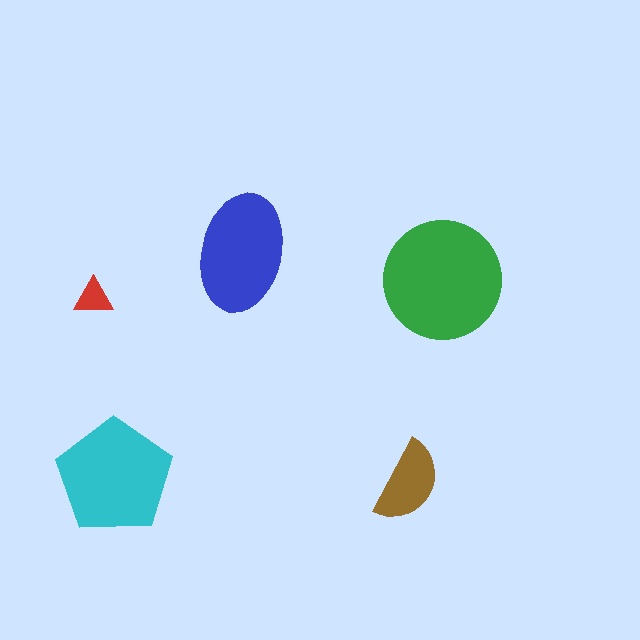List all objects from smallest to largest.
The red triangle, the brown semicircle, the blue ellipse, the cyan pentagon, the green circle.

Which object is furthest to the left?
The red triangle is leftmost.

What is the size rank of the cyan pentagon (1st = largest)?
2nd.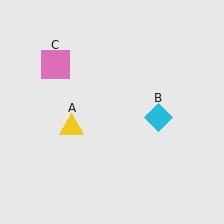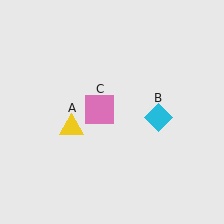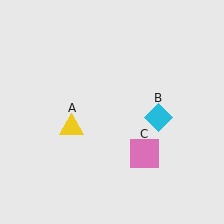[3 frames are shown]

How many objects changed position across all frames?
1 object changed position: pink square (object C).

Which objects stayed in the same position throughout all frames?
Yellow triangle (object A) and cyan diamond (object B) remained stationary.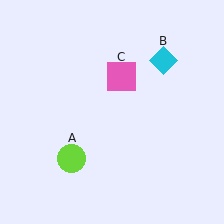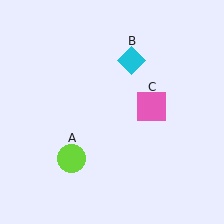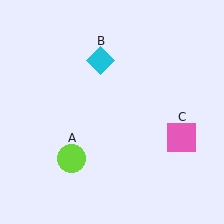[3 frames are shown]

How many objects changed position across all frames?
2 objects changed position: cyan diamond (object B), pink square (object C).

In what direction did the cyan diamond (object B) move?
The cyan diamond (object B) moved left.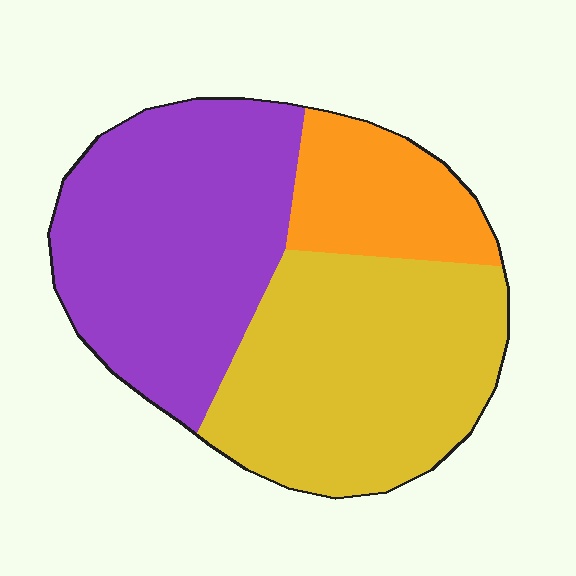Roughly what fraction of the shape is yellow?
Yellow takes up between a third and a half of the shape.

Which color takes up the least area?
Orange, at roughly 15%.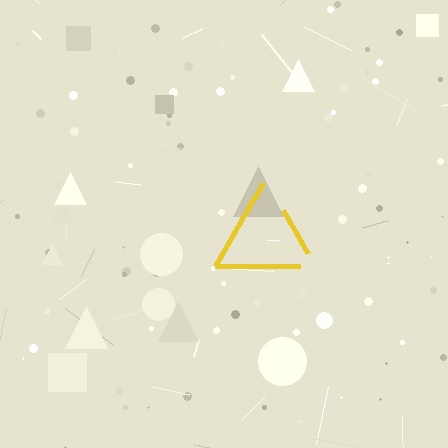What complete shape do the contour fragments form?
The contour fragments form a triangle.